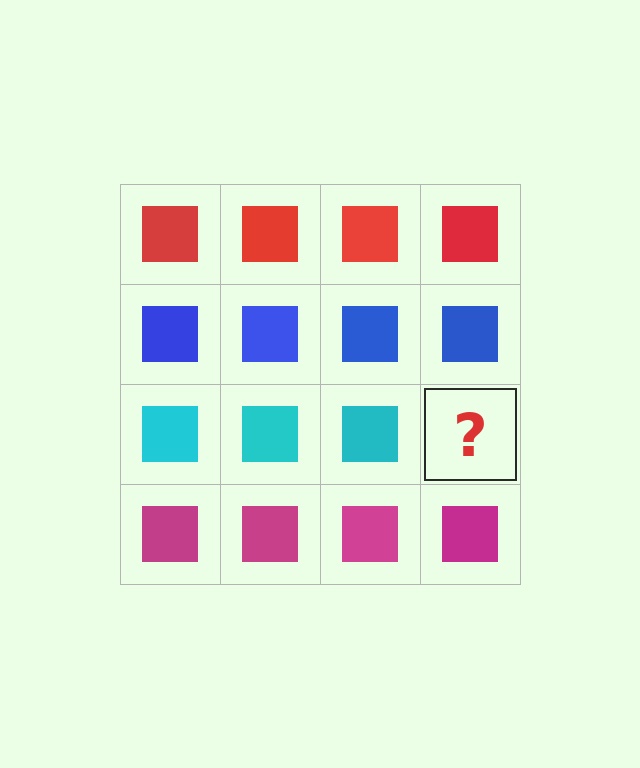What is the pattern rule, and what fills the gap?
The rule is that each row has a consistent color. The gap should be filled with a cyan square.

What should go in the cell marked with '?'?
The missing cell should contain a cyan square.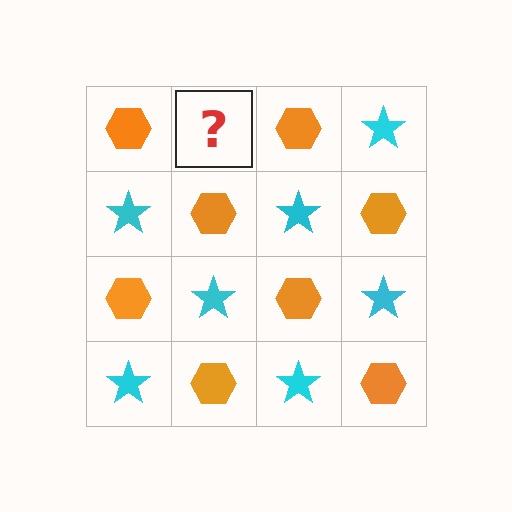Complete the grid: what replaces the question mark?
The question mark should be replaced with a cyan star.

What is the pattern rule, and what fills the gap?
The rule is that it alternates orange hexagon and cyan star in a checkerboard pattern. The gap should be filled with a cyan star.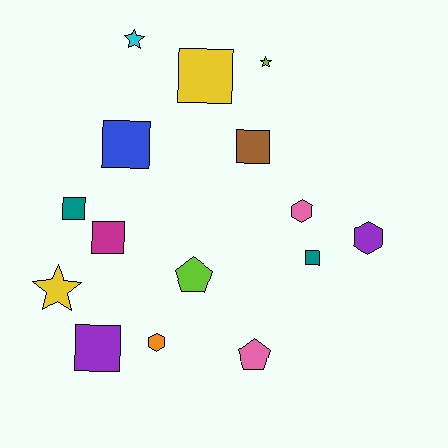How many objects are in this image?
There are 15 objects.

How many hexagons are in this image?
There are 3 hexagons.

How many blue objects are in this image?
There is 1 blue object.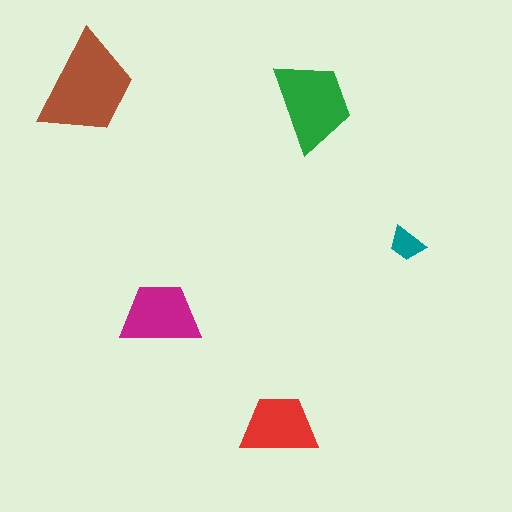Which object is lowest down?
The red trapezoid is bottommost.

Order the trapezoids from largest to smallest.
the brown one, the green one, the magenta one, the red one, the teal one.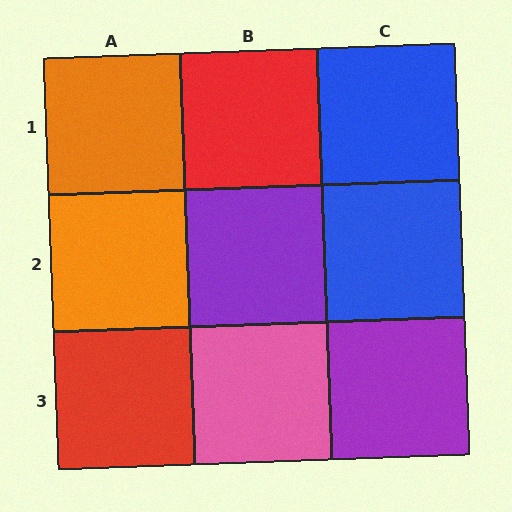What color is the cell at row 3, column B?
Pink.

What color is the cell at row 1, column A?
Orange.